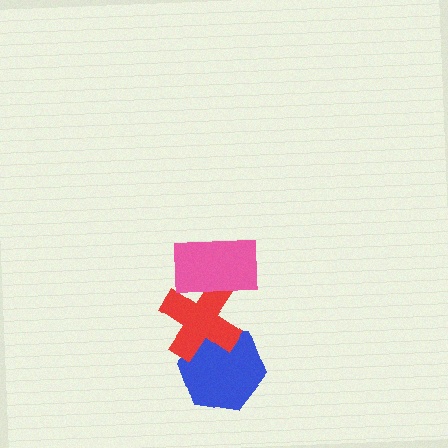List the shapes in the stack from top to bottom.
From top to bottom: the pink rectangle, the red cross, the blue hexagon.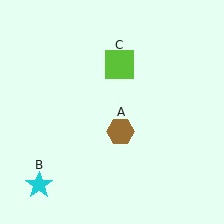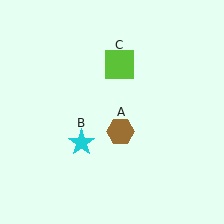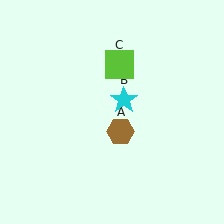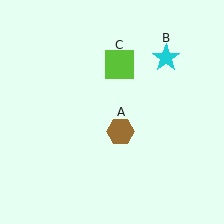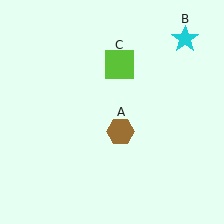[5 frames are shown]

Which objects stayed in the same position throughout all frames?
Brown hexagon (object A) and lime square (object C) remained stationary.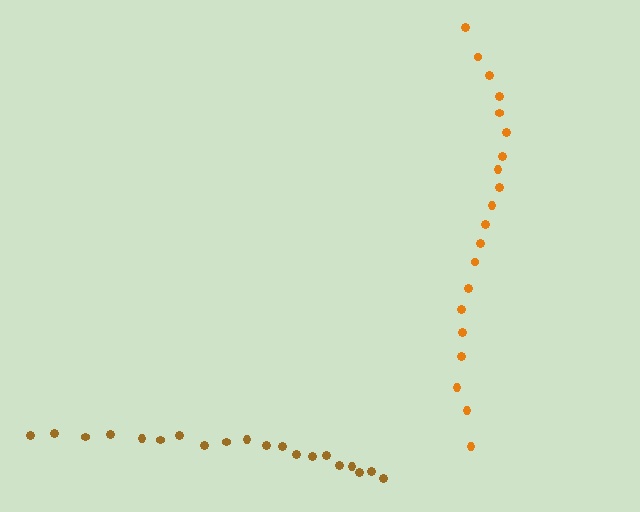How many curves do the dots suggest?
There are 2 distinct paths.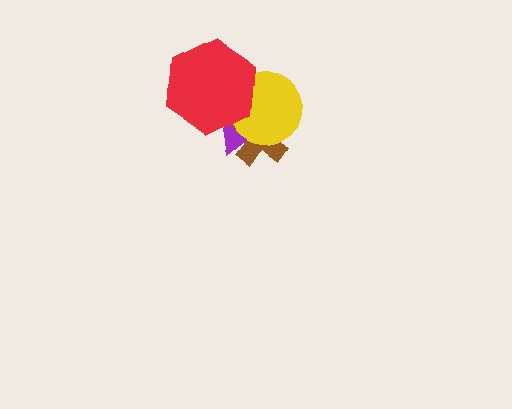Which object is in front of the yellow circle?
The red hexagon is in front of the yellow circle.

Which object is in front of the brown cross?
The yellow circle is in front of the brown cross.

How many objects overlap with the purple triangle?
3 objects overlap with the purple triangle.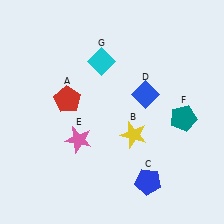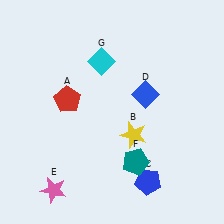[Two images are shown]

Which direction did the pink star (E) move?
The pink star (E) moved down.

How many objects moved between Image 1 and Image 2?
2 objects moved between the two images.